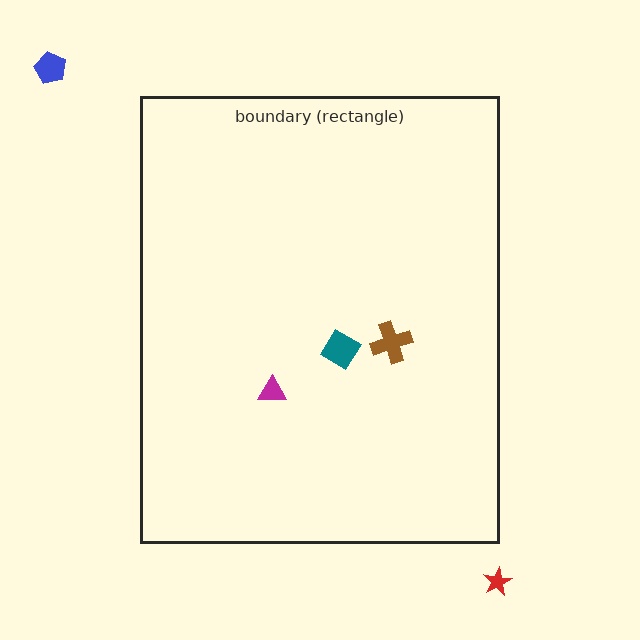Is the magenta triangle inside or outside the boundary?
Inside.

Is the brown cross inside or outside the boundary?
Inside.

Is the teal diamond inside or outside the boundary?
Inside.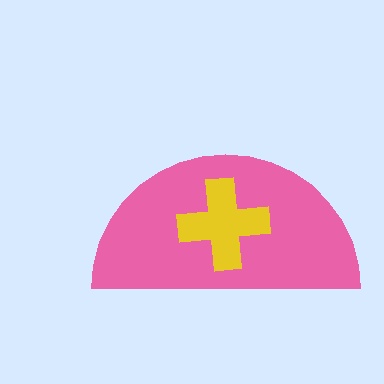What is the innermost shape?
The yellow cross.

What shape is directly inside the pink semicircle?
The yellow cross.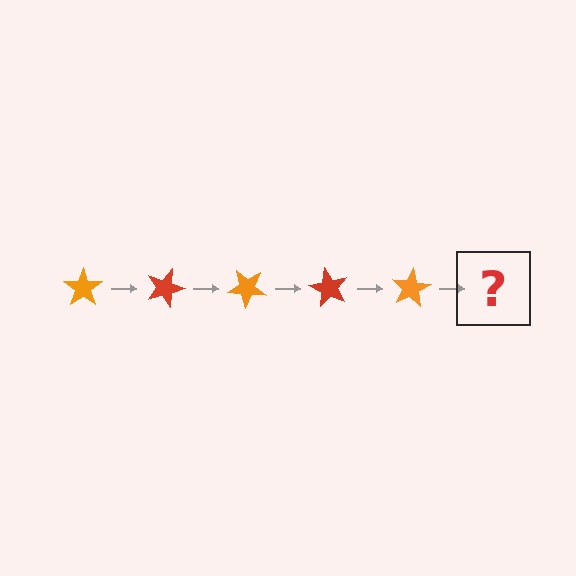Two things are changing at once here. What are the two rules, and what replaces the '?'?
The two rules are that it rotates 20 degrees each step and the color cycles through orange and red. The '?' should be a red star, rotated 100 degrees from the start.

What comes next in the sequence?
The next element should be a red star, rotated 100 degrees from the start.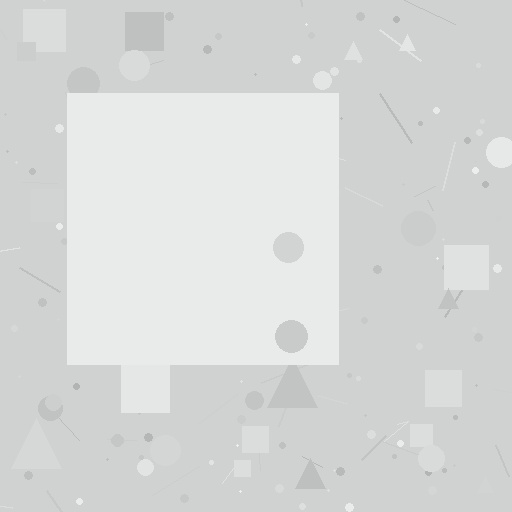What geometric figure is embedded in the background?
A square is embedded in the background.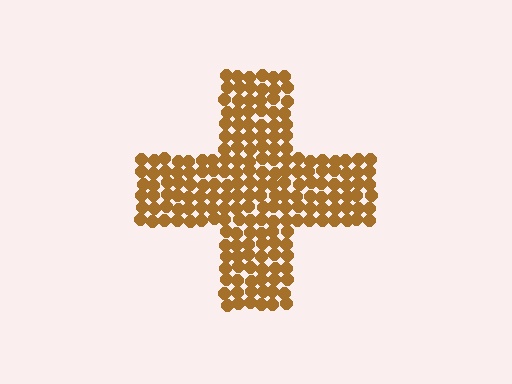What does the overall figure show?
The overall figure shows a cross.